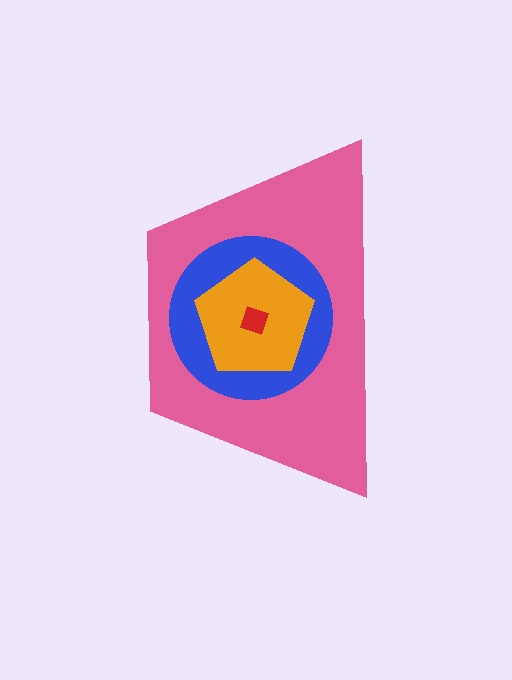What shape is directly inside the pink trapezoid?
The blue circle.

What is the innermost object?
The red diamond.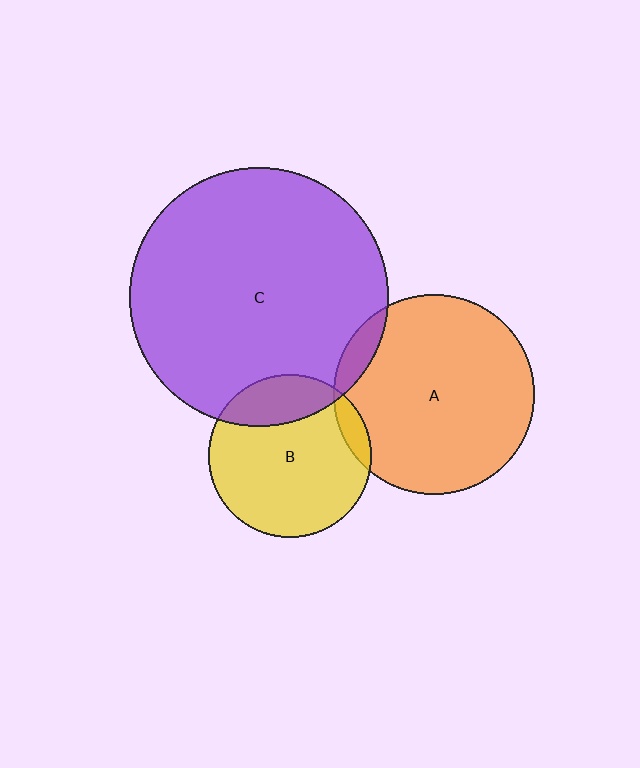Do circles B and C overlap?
Yes.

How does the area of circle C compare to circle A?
Approximately 1.7 times.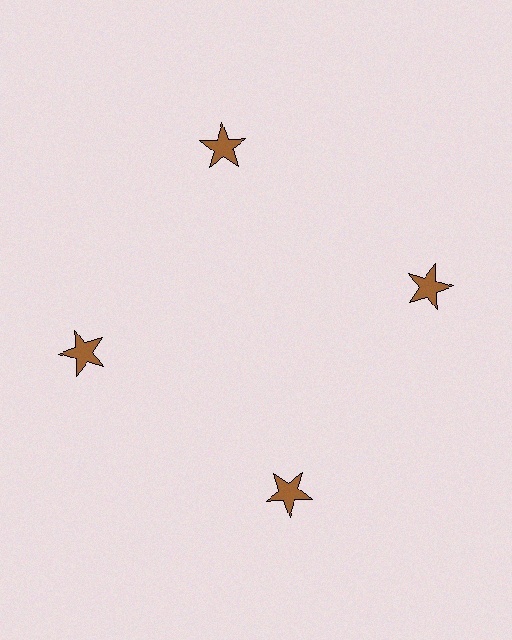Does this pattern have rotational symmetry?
Yes, this pattern has 4-fold rotational symmetry. It looks the same after rotating 90 degrees around the center.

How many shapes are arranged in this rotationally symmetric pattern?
There are 4 shapes, arranged in 4 groups of 1.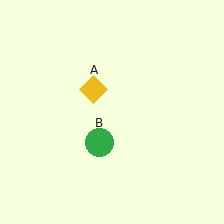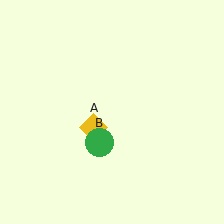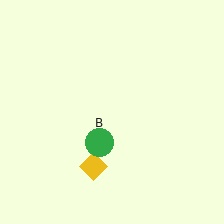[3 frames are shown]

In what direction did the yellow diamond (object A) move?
The yellow diamond (object A) moved down.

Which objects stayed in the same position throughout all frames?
Green circle (object B) remained stationary.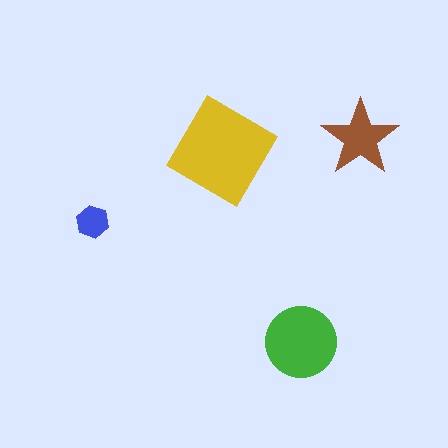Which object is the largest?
The yellow diamond.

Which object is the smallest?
The blue hexagon.